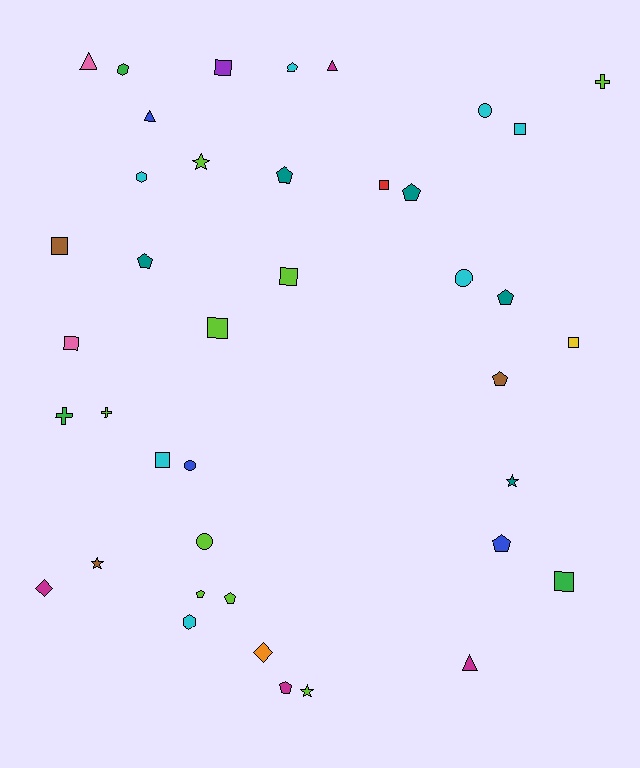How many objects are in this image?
There are 40 objects.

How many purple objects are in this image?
There is 1 purple object.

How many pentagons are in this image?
There are 10 pentagons.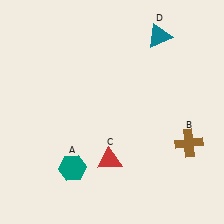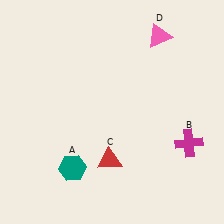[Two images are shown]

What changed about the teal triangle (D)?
In Image 1, D is teal. In Image 2, it changed to pink.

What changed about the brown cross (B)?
In Image 1, B is brown. In Image 2, it changed to magenta.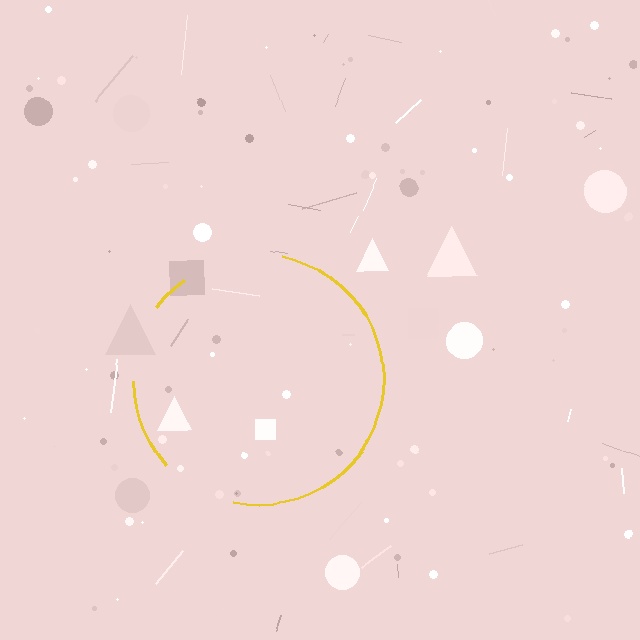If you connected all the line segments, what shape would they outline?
They would outline a circle.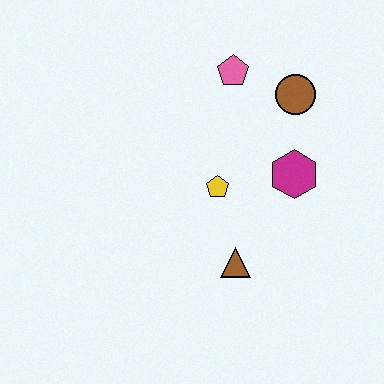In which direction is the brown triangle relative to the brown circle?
The brown triangle is below the brown circle.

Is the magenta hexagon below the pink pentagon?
Yes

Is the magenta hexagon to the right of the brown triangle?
Yes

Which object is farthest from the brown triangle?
The pink pentagon is farthest from the brown triangle.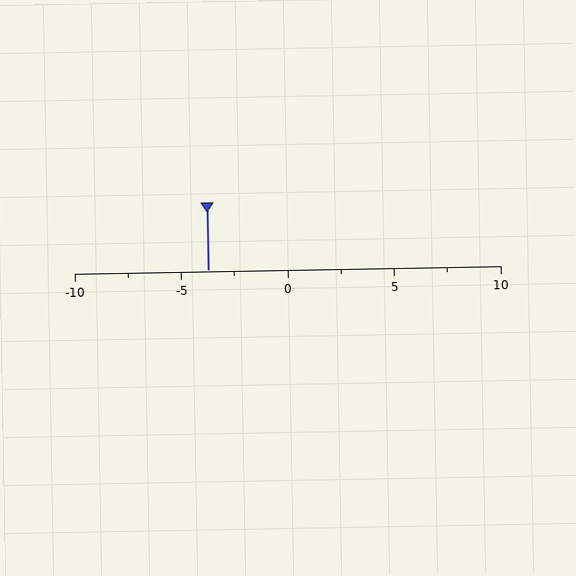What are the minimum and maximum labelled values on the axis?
The axis runs from -10 to 10.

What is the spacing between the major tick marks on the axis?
The major ticks are spaced 5 apart.